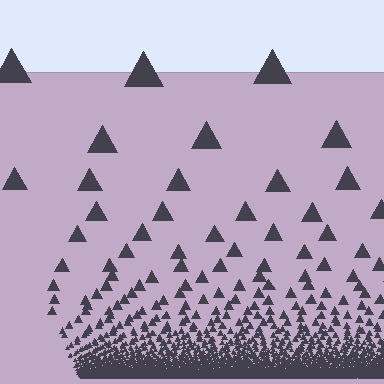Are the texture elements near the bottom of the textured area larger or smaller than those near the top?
Smaller. The gradient is inverted — elements near the bottom are smaller and denser.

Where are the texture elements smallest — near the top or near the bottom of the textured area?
Near the bottom.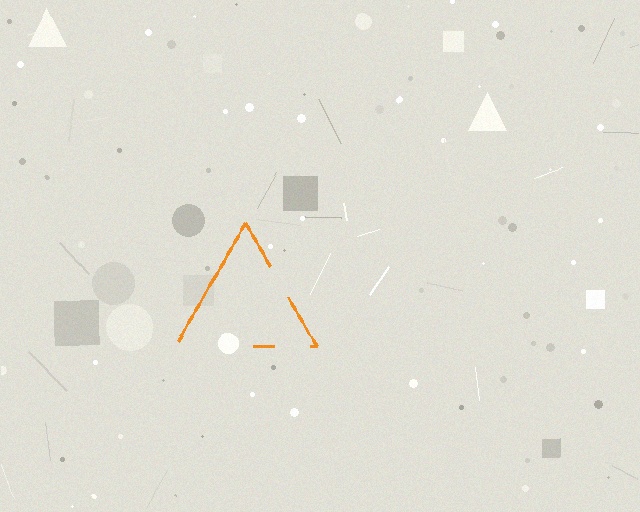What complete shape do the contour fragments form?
The contour fragments form a triangle.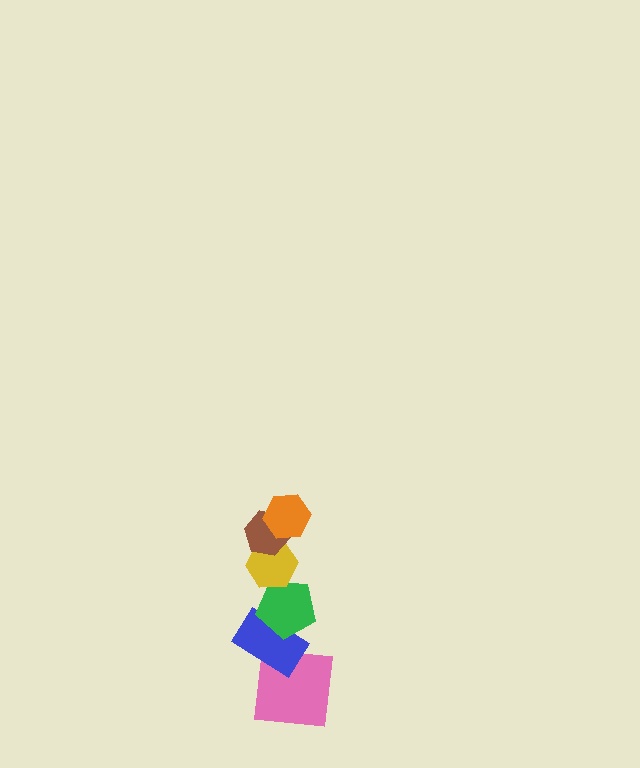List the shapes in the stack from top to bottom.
From top to bottom: the orange hexagon, the brown hexagon, the yellow hexagon, the green pentagon, the blue rectangle, the pink square.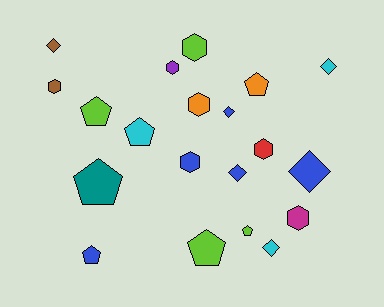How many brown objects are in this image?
There are 2 brown objects.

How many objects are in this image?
There are 20 objects.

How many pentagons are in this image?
There are 7 pentagons.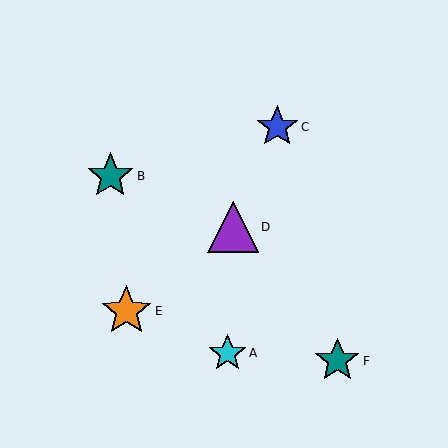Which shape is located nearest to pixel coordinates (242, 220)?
The purple triangle (labeled D) at (233, 227) is nearest to that location.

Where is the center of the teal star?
The center of the teal star is at (110, 176).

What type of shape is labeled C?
Shape C is a blue star.